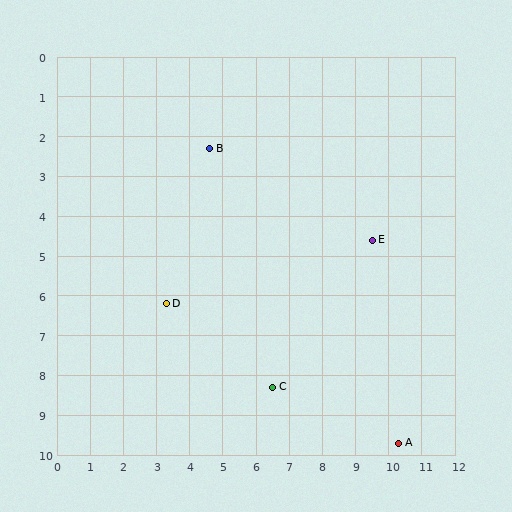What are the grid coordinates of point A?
Point A is at approximately (10.3, 9.7).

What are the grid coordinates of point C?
Point C is at approximately (6.5, 8.3).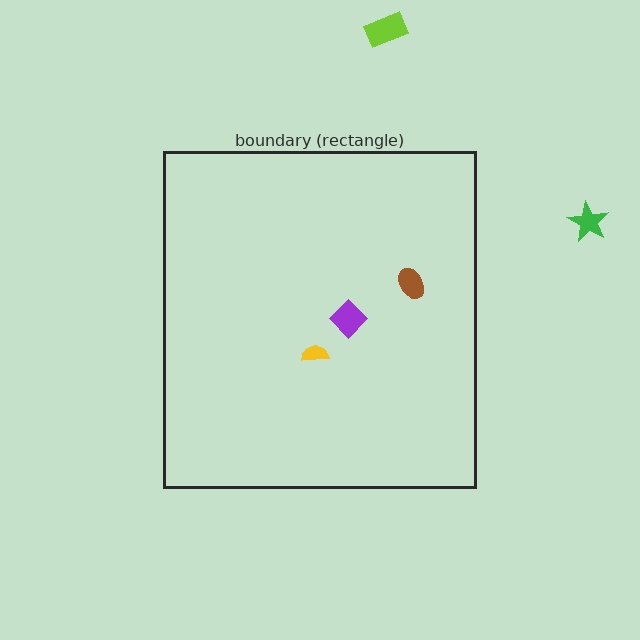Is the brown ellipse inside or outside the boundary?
Inside.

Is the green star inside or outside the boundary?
Outside.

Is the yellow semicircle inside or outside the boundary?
Inside.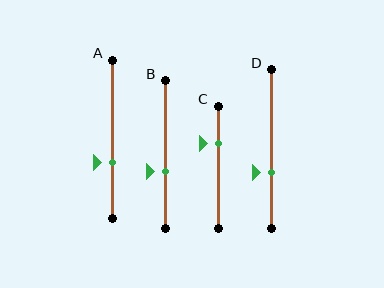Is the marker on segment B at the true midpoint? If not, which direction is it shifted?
No, the marker on segment B is shifted downward by about 11% of the segment length.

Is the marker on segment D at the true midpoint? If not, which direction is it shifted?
No, the marker on segment D is shifted downward by about 15% of the segment length.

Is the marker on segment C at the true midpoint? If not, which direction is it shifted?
No, the marker on segment C is shifted upward by about 19% of the segment length.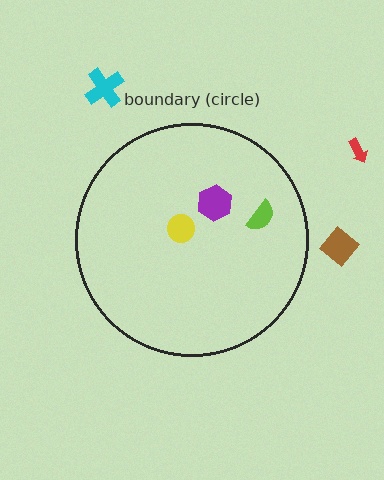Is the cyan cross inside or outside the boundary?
Outside.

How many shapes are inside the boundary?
3 inside, 3 outside.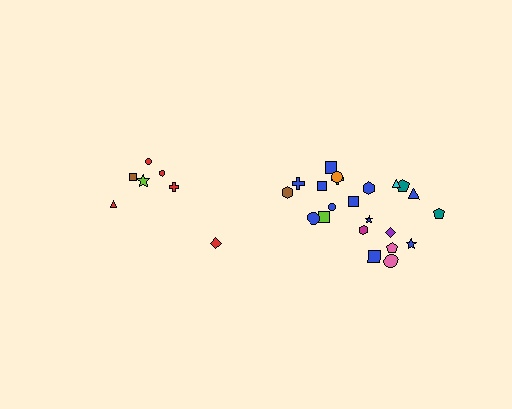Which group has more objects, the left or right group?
The right group.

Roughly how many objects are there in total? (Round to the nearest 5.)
Roughly 30 objects in total.